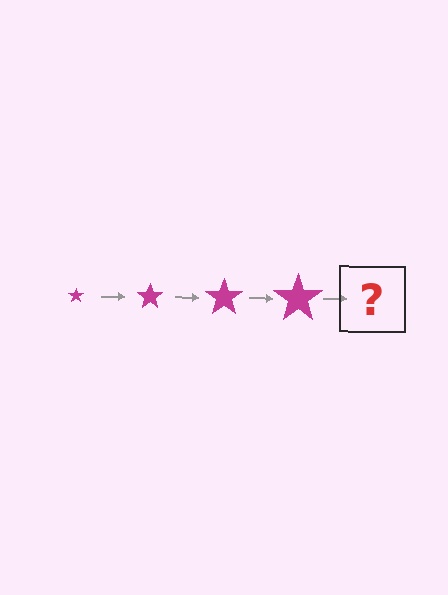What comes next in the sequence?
The next element should be a magenta star, larger than the previous one.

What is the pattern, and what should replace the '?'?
The pattern is that the star gets progressively larger each step. The '?' should be a magenta star, larger than the previous one.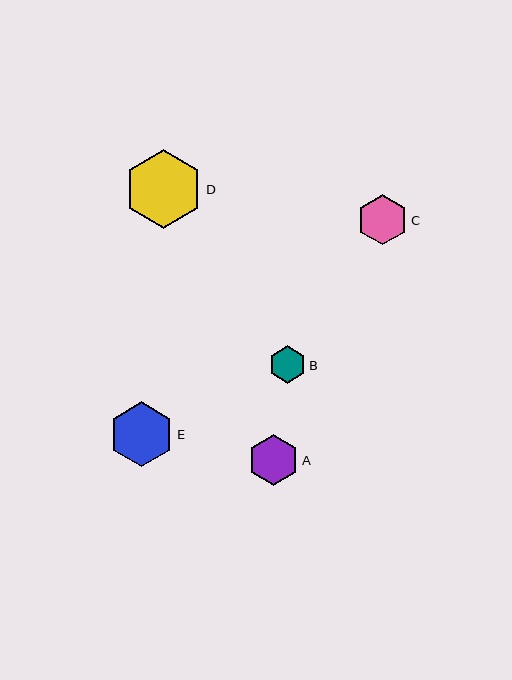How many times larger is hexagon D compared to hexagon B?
Hexagon D is approximately 2.1 times the size of hexagon B.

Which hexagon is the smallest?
Hexagon B is the smallest with a size of approximately 37 pixels.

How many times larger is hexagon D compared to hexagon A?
Hexagon D is approximately 1.5 times the size of hexagon A.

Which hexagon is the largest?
Hexagon D is the largest with a size of approximately 79 pixels.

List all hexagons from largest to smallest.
From largest to smallest: D, E, A, C, B.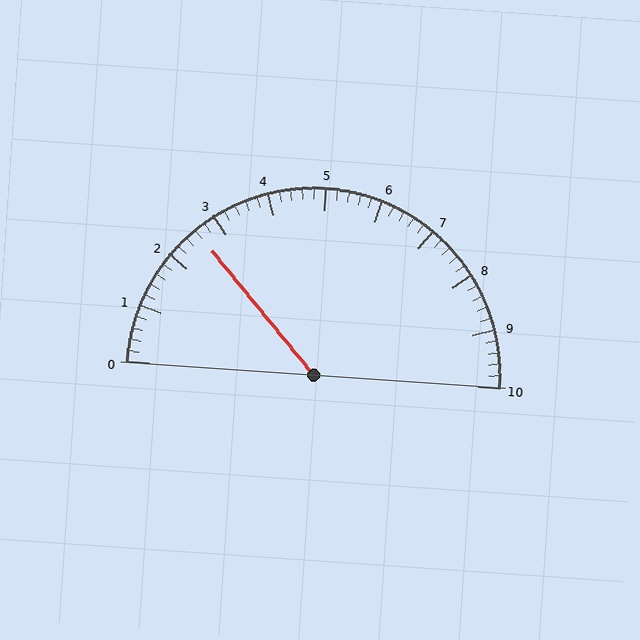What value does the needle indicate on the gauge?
The needle indicates approximately 2.6.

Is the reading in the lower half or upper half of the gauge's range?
The reading is in the lower half of the range (0 to 10).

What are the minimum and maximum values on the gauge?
The gauge ranges from 0 to 10.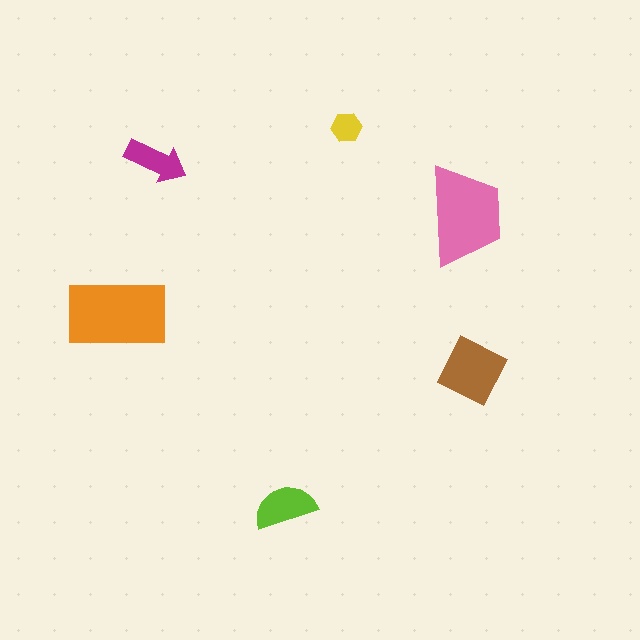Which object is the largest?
The orange rectangle.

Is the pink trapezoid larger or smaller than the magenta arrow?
Larger.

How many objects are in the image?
There are 6 objects in the image.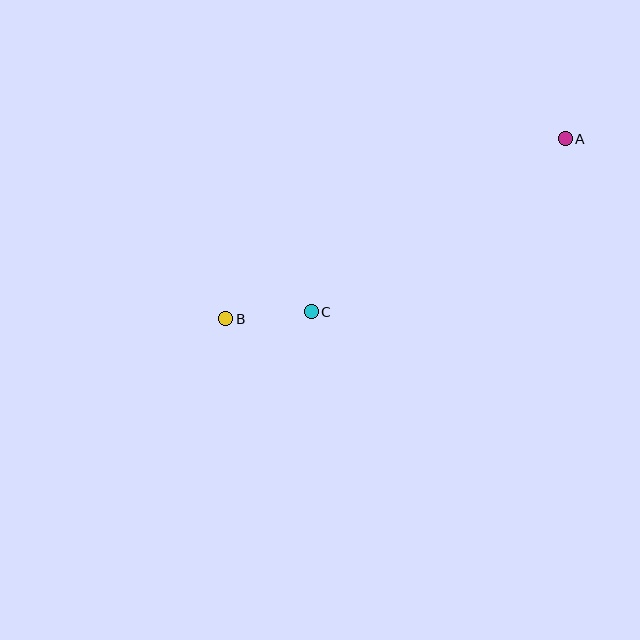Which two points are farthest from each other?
Points A and B are farthest from each other.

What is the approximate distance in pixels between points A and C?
The distance between A and C is approximately 307 pixels.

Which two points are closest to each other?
Points B and C are closest to each other.